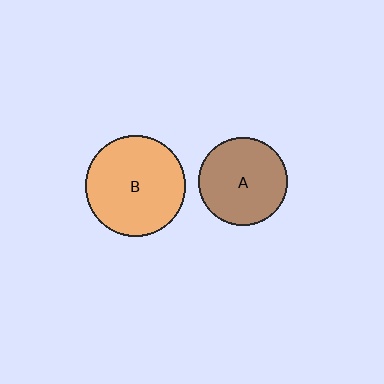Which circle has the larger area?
Circle B (orange).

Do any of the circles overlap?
No, none of the circles overlap.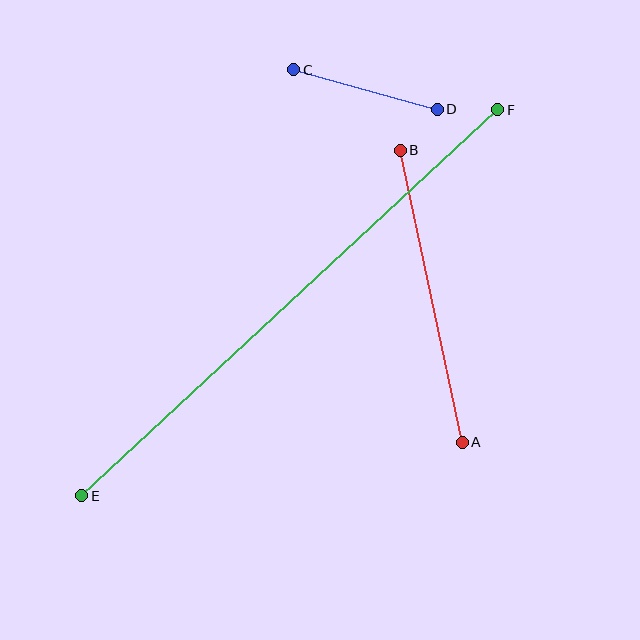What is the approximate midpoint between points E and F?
The midpoint is at approximately (290, 303) pixels.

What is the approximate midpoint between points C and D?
The midpoint is at approximately (365, 89) pixels.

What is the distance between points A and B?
The distance is approximately 299 pixels.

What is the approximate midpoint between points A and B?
The midpoint is at approximately (431, 296) pixels.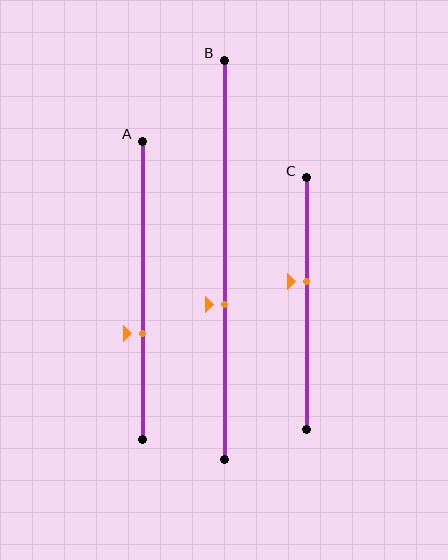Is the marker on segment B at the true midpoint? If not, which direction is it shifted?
No, the marker on segment B is shifted downward by about 11% of the segment length.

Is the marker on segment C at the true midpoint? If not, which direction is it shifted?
No, the marker on segment C is shifted upward by about 9% of the segment length.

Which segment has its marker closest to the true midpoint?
Segment C has its marker closest to the true midpoint.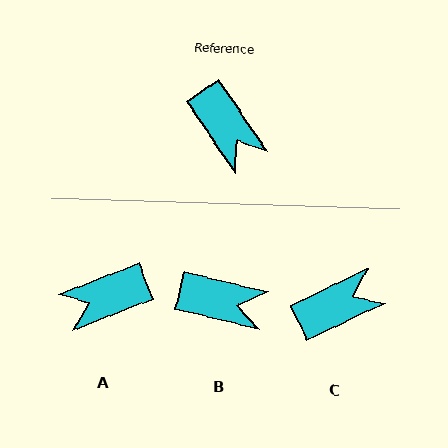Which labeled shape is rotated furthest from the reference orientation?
A, about 103 degrees away.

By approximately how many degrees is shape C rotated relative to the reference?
Approximately 82 degrees counter-clockwise.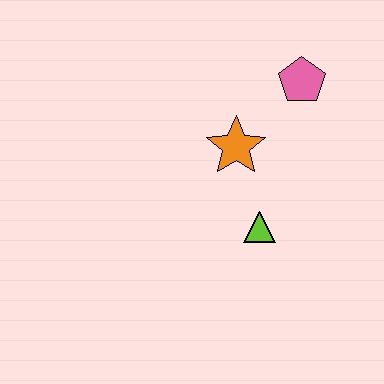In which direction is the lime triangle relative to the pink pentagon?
The lime triangle is below the pink pentagon.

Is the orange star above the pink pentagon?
No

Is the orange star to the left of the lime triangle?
Yes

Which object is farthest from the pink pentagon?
The lime triangle is farthest from the pink pentagon.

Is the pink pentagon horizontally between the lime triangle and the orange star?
No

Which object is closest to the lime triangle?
The orange star is closest to the lime triangle.